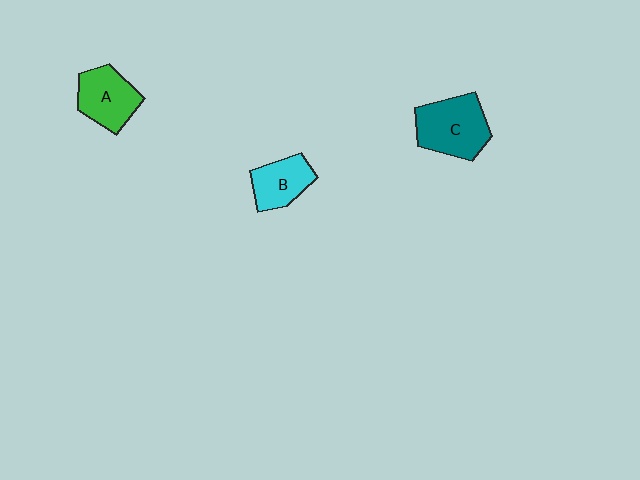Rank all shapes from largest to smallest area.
From largest to smallest: C (teal), A (green), B (cyan).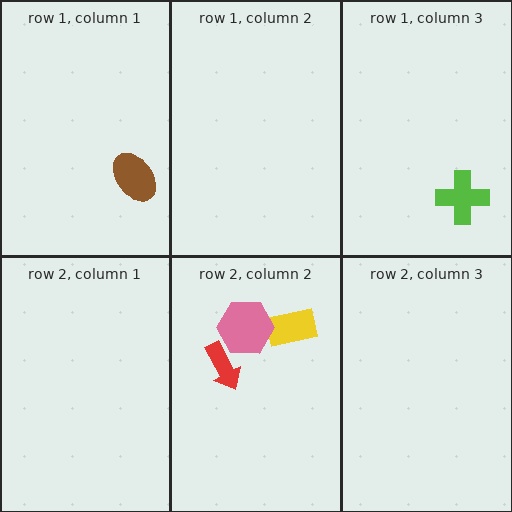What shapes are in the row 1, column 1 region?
The brown ellipse.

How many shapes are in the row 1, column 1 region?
1.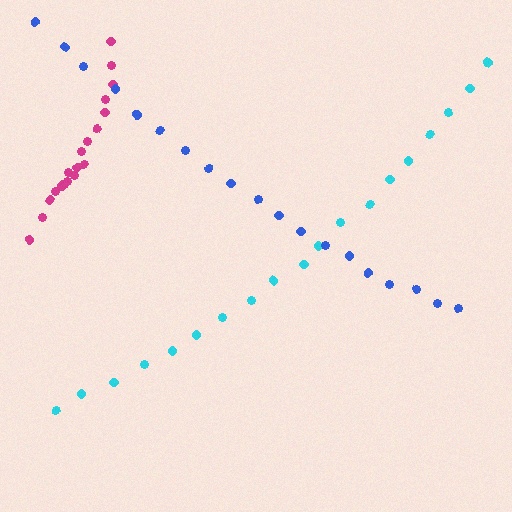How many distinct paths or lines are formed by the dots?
There are 3 distinct paths.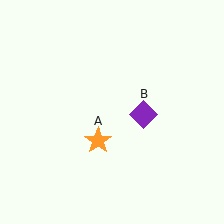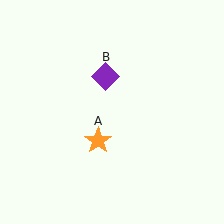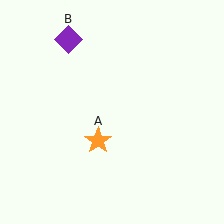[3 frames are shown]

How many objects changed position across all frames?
1 object changed position: purple diamond (object B).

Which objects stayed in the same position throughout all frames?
Orange star (object A) remained stationary.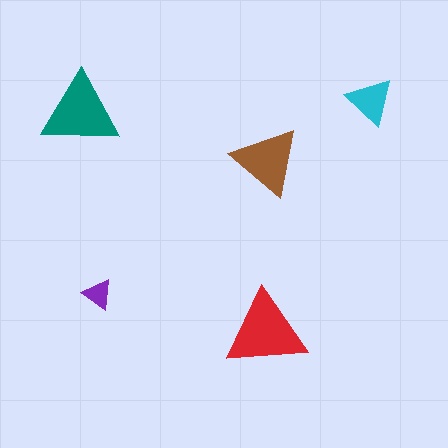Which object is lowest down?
The red triangle is bottommost.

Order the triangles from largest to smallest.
the red one, the teal one, the brown one, the cyan one, the purple one.